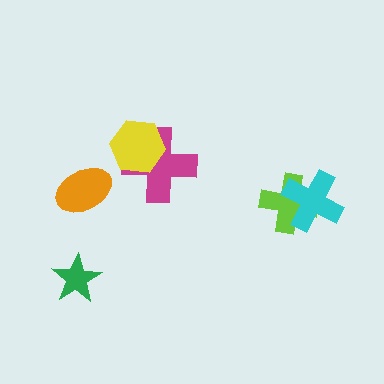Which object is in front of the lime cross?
The cyan cross is in front of the lime cross.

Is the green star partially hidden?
No, no other shape covers it.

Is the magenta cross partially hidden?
Yes, it is partially covered by another shape.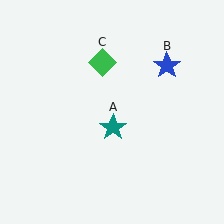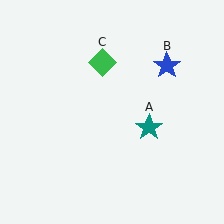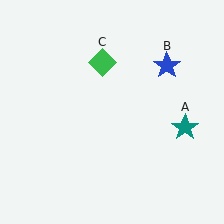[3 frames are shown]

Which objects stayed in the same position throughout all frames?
Blue star (object B) and green diamond (object C) remained stationary.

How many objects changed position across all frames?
1 object changed position: teal star (object A).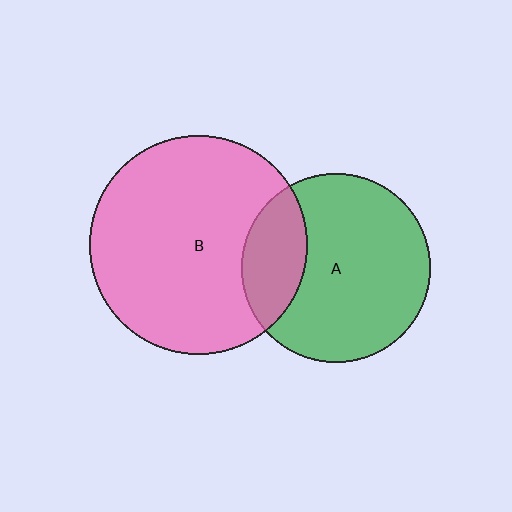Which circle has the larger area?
Circle B (pink).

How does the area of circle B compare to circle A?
Approximately 1.3 times.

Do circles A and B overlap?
Yes.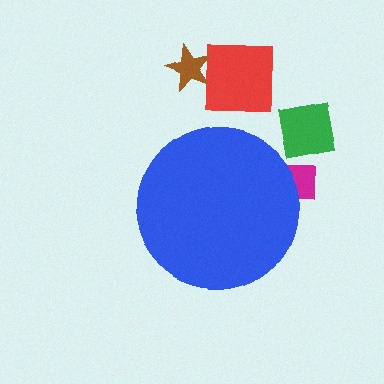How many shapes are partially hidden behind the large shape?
1 shape is partially hidden.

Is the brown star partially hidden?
No, the brown star is fully visible.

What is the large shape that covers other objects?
A blue circle.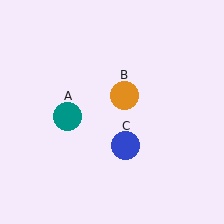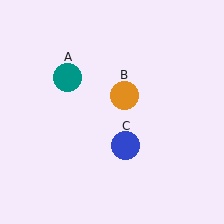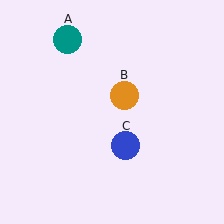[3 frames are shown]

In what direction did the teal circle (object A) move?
The teal circle (object A) moved up.